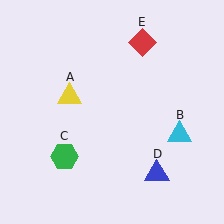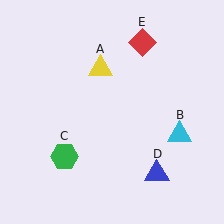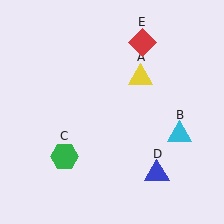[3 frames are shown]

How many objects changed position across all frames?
1 object changed position: yellow triangle (object A).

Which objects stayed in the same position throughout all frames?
Cyan triangle (object B) and green hexagon (object C) and blue triangle (object D) and red diamond (object E) remained stationary.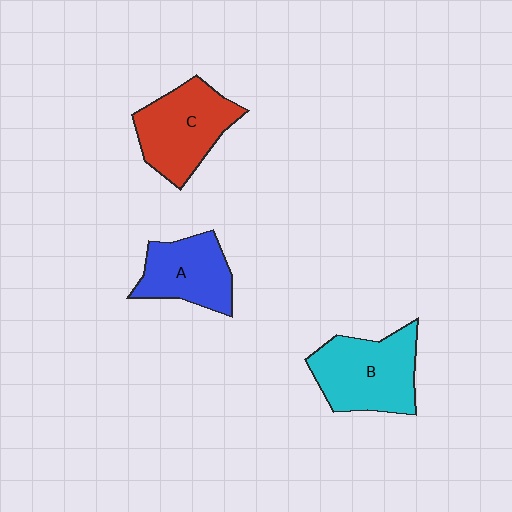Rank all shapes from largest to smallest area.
From largest to smallest: B (cyan), C (red), A (blue).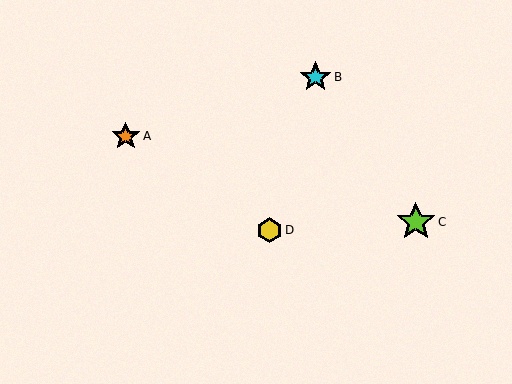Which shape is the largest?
The lime star (labeled C) is the largest.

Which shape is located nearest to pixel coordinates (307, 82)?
The cyan star (labeled B) at (315, 77) is nearest to that location.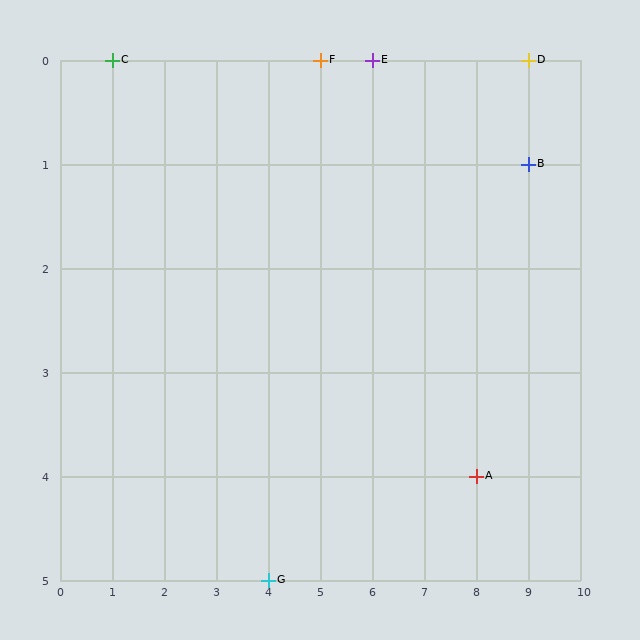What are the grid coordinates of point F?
Point F is at grid coordinates (5, 0).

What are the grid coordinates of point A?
Point A is at grid coordinates (8, 4).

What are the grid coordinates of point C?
Point C is at grid coordinates (1, 0).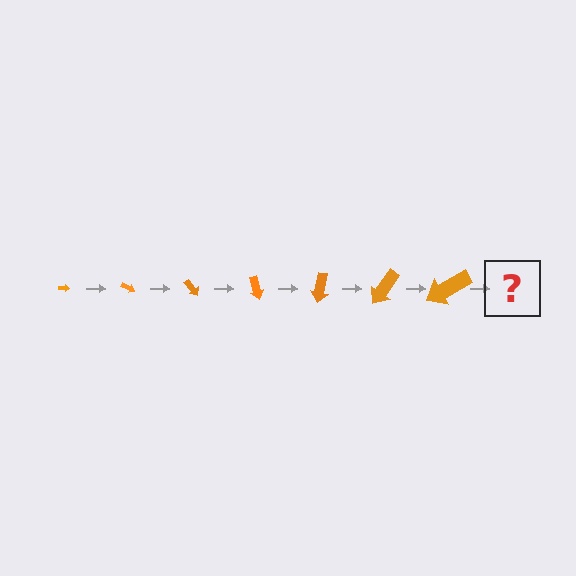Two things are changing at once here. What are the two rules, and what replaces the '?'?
The two rules are that the arrow grows larger each step and it rotates 25 degrees each step. The '?' should be an arrow, larger than the previous one and rotated 175 degrees from the start.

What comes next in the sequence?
The next element should be an arrow, larger than the previous one and rotated 175 degrees from the start.